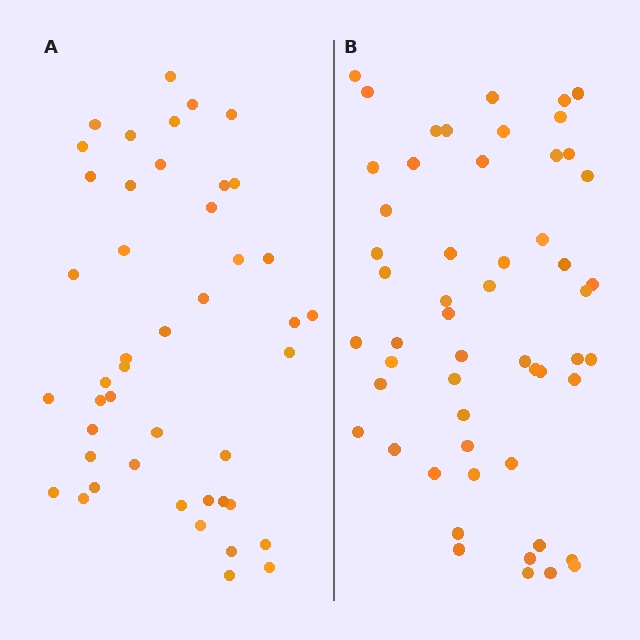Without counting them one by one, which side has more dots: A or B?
Region B (the right region) has more dots.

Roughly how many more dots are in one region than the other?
Region B has roughly 8 or so more dots than region A.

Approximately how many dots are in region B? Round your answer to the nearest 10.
About 50 dots. (The exact count is 54, which rounds to 50.)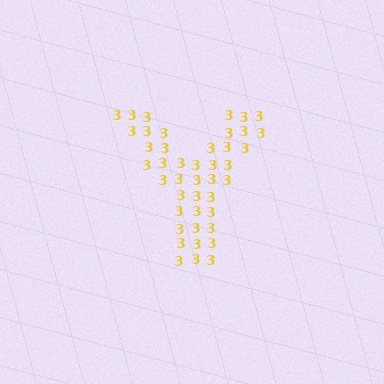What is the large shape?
The large shape is the letter Y.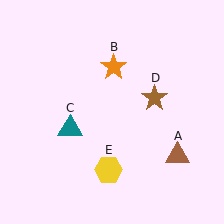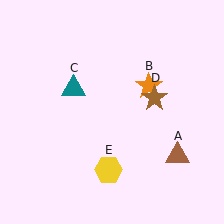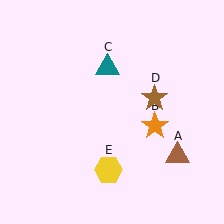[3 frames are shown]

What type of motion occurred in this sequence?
The orange star (object B), teal triangle (object C) rotated clockwise around the center of the scene.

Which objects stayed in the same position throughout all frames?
Brown triangle (object A) and brown star (object D) and yellow hexagon (object E) remained stationary.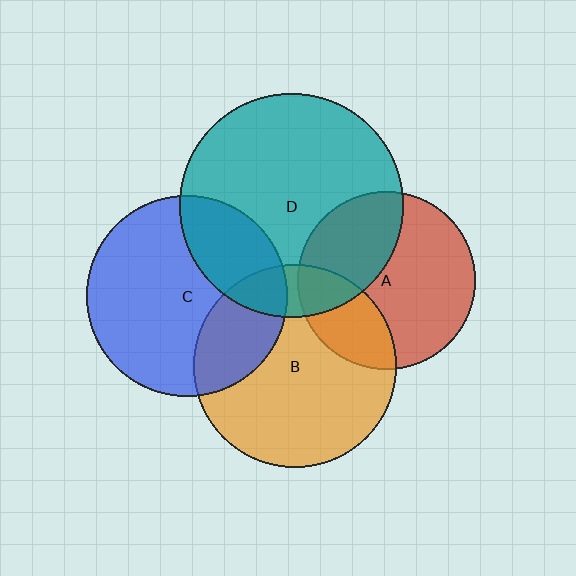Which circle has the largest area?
Circle D (teal).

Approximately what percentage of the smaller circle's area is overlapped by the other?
Approximately 25%.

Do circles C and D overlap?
Yes.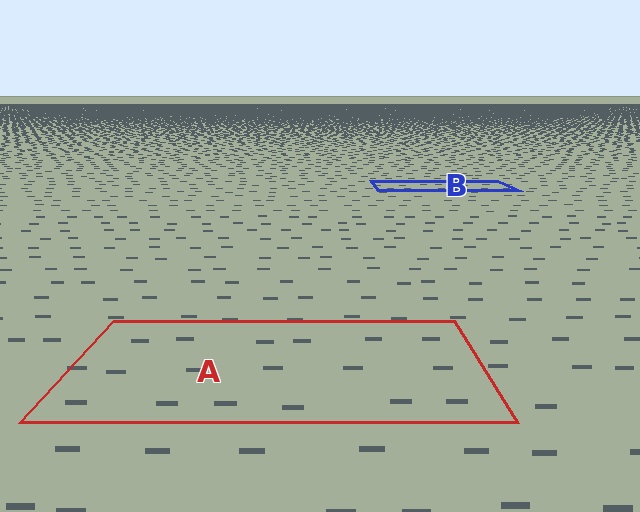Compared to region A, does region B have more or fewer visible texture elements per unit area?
Region B has more texture elements per unit area — they are packed more densely because it is farther away.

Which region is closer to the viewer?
Region A is closer. The texture elements there are larger and more spread out.